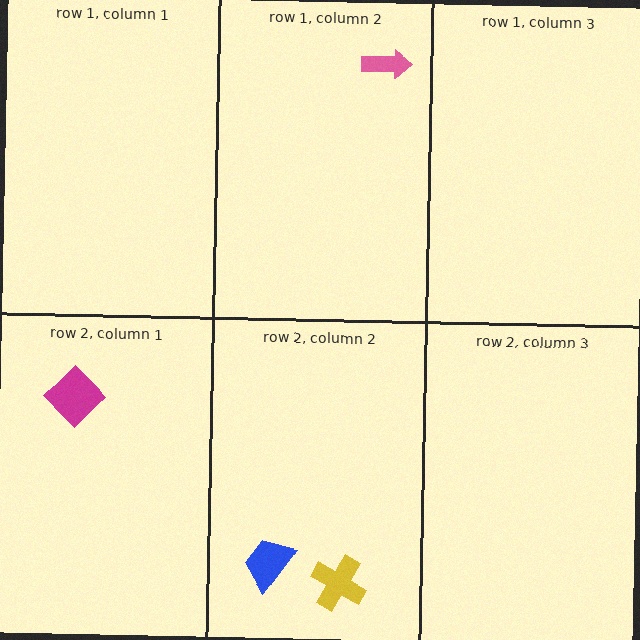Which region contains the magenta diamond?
The row 2, column 1 region.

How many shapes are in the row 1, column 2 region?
1.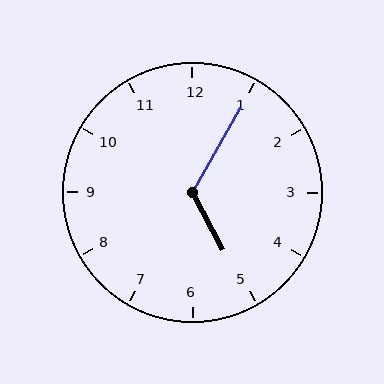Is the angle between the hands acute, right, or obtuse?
It is obtuse.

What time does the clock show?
5:05.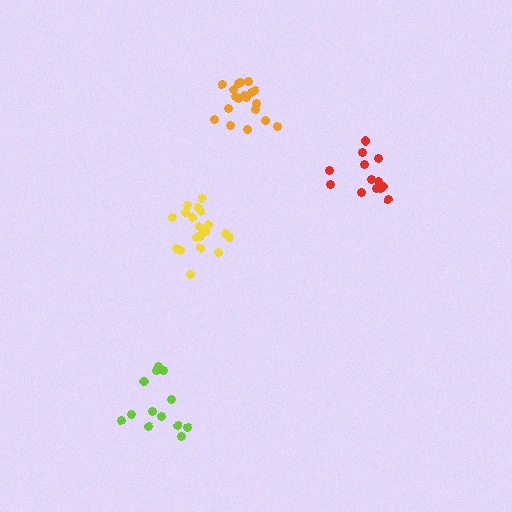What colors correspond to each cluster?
The clusters are colored: orange, lime, red, yellow.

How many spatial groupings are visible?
There are 4 spatial groupings.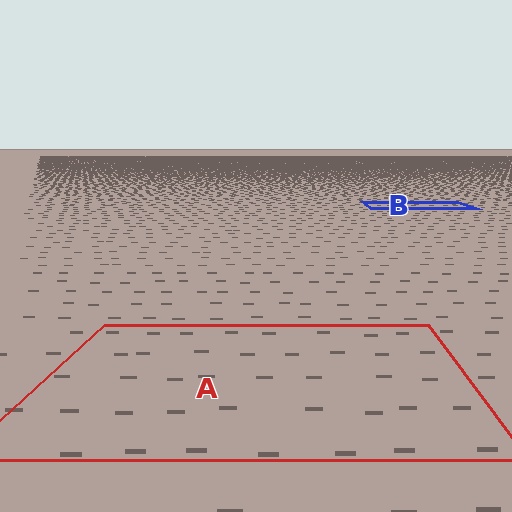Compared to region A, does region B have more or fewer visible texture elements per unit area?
Region B has more texture elements per unit area — they are packed more densely because it is farther away.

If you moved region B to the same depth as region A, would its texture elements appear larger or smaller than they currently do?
They would appear larger. At a closer depth, the same texture elements are projected at a bigger on-screen size.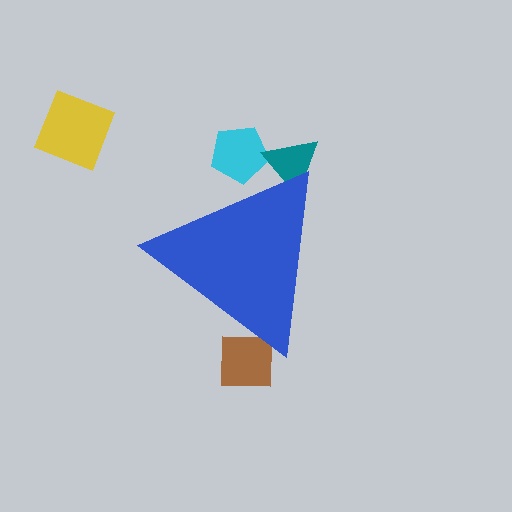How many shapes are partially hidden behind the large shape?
3 shapes are partially hidden.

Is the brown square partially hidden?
Yes, the brown square is partially hidden behind the blue triangle.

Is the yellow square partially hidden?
No, the yellow square is fully visible.